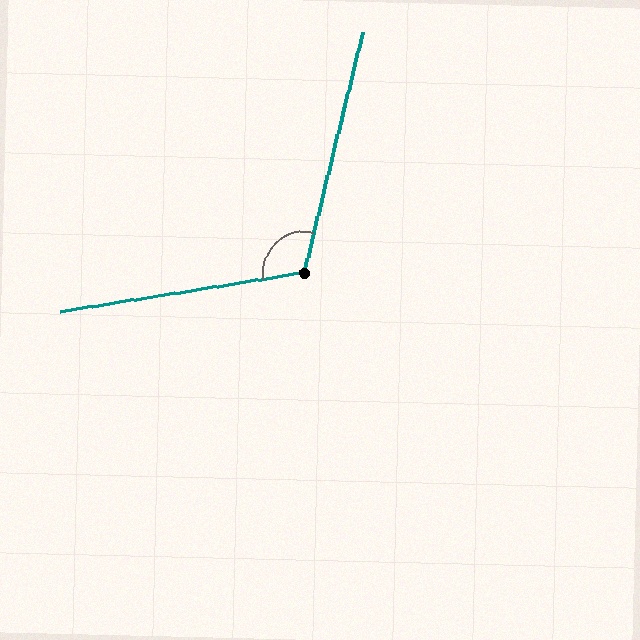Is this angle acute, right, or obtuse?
It is obtuse.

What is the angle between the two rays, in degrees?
Approximately 113 degrees.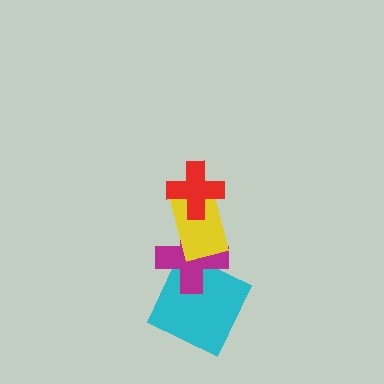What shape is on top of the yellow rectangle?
The red cross is on top of the yellow rectangle.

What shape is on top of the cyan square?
The magenta cross is on top of the cyan square.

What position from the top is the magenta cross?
The magenta cross is 3rd from the top.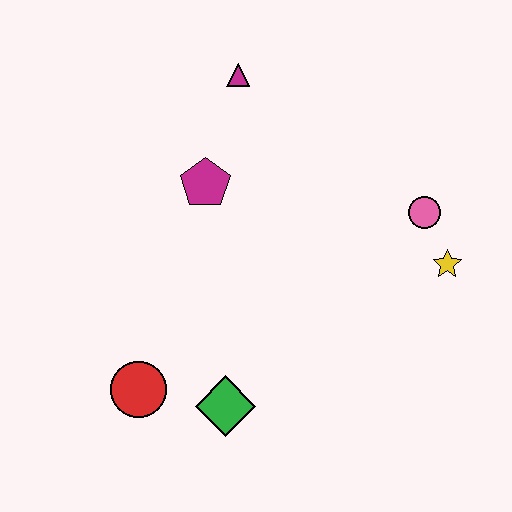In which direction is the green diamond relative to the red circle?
The green diamond is to the right of the red circle.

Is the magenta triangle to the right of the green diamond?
Yes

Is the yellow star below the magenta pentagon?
Yes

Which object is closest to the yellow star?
The pink circle is closest to the yellow star.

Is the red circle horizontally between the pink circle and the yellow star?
No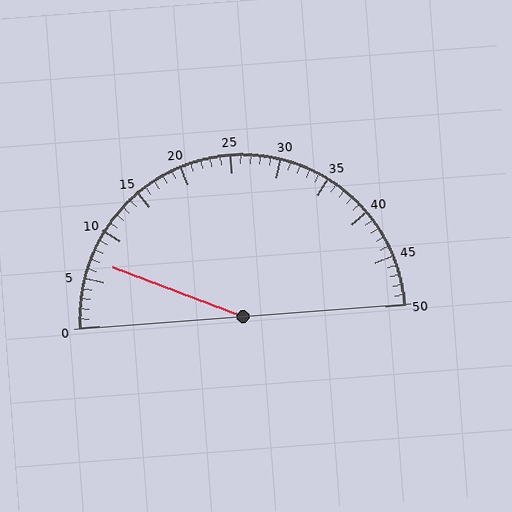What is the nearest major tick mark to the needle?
The nearest major tick mark is 5.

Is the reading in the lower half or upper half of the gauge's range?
The reading is in the lower half of the range (0 to 50).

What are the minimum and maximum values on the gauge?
The gauge ranges from 0 to 50.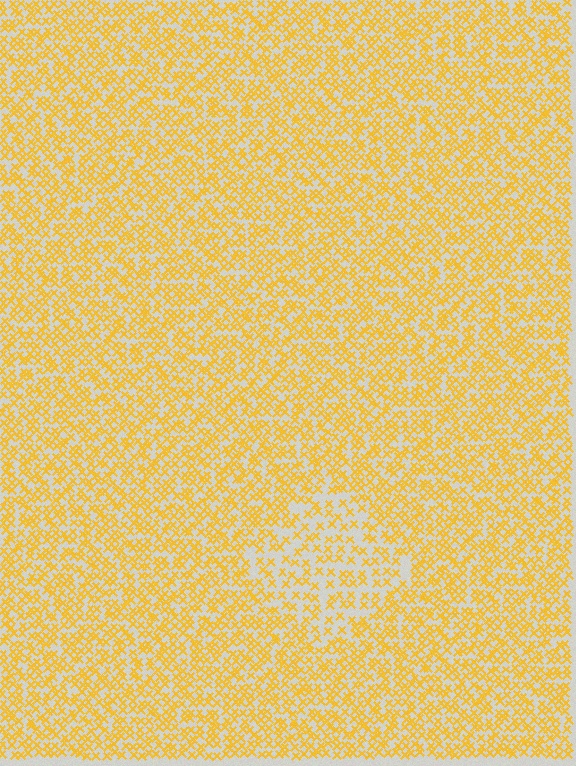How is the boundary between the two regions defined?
The boundary is defined by a change in element density (approximately 1.8x ratio). All elements are the same color, size, and shape.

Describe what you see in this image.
The image contains small yellow elements arranged at two different densities. A diamond-shaped region is visible where the elements are less densely packed than the surrounding area.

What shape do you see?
I see a diamond.